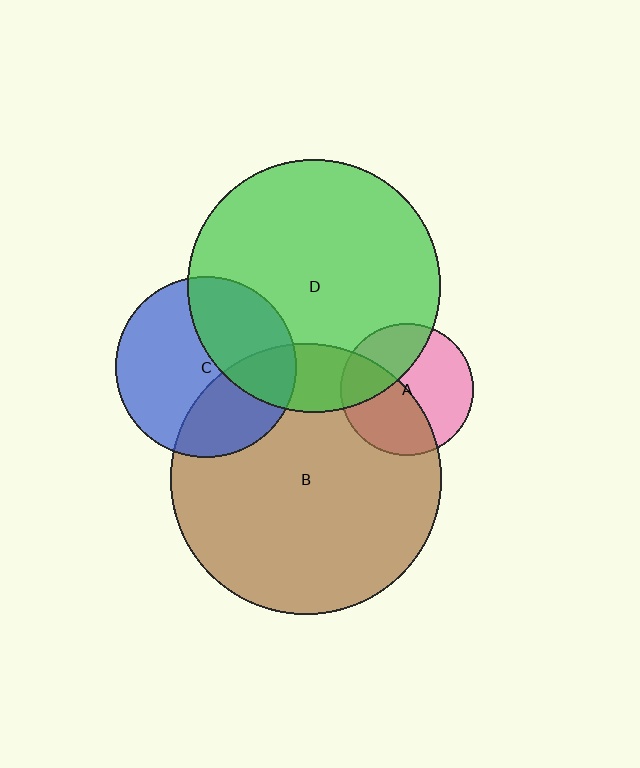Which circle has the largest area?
Circle B (brown).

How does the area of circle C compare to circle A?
Approximately 1.9 times.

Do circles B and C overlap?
Yes.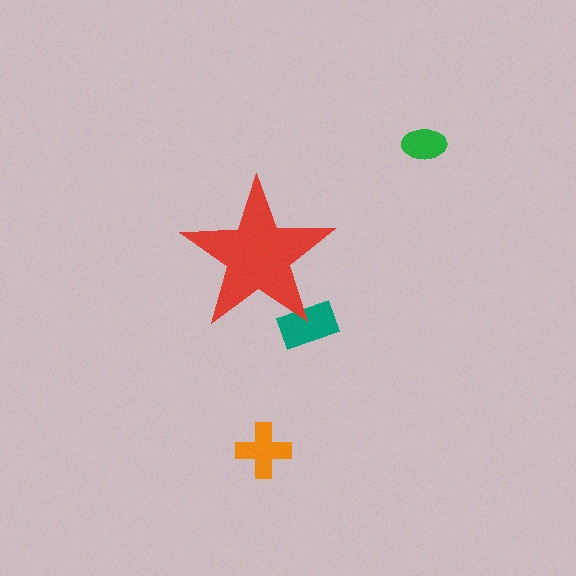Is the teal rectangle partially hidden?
Yes, the teal rectangle is partially hidden behind the red star.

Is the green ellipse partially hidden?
No, the green ellipse is fully visible.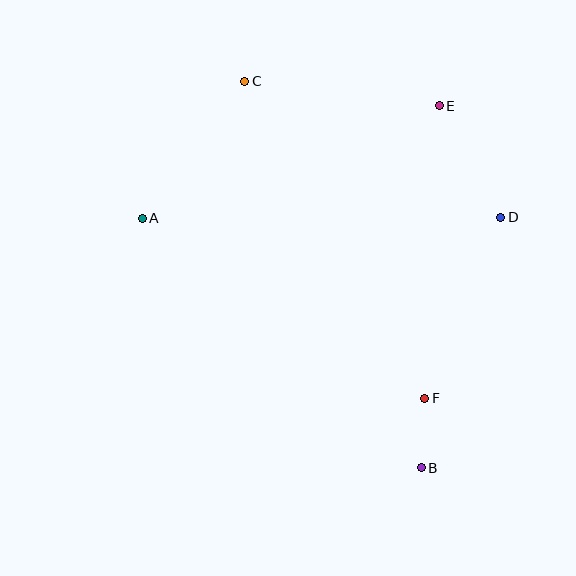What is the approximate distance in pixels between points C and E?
The distance between C and E is approximately 197 pixels.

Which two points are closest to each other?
Points B and F are closest to each other.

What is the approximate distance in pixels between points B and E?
The distance between B and E is approximately 363 pixels.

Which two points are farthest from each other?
Points B and C are farthest from each other.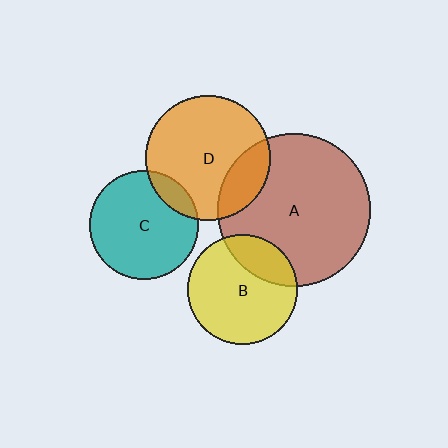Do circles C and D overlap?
Yes.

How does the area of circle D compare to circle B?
Approximately 1.3 times.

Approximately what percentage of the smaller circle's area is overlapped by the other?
Approximately 15%.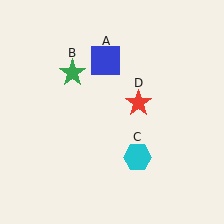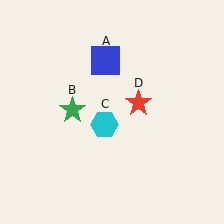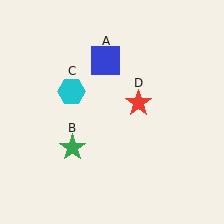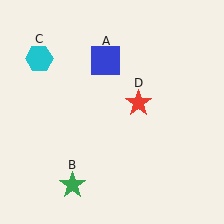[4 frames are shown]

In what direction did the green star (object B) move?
The green star (object B) moved down.